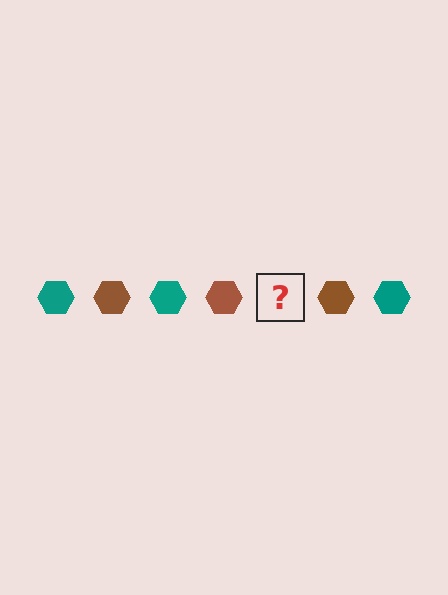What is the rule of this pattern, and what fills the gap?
The rule is that the pattern cycles through teal, brown hexagons. The gap should be filled with a teal hexagon.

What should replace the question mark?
The question mark should be replaced with a teal hexagon.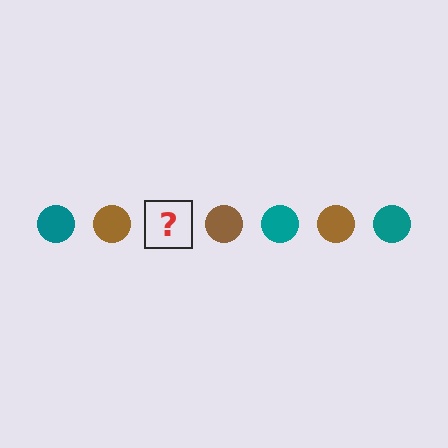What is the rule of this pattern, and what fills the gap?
The rule is that the pattern cycles through teal, brown circles. The gap should be filled with a teal circle.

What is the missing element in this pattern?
The missing element is a teal circle.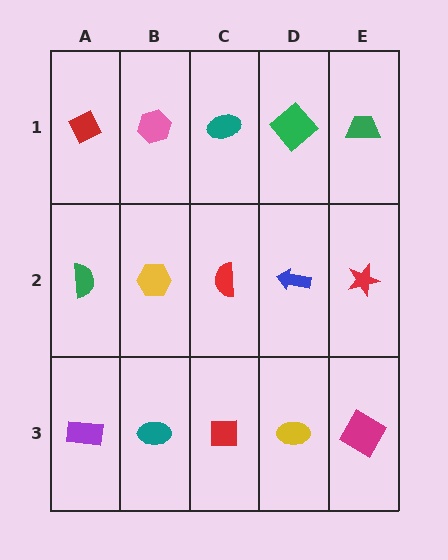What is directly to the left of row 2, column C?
A yellow hexagon.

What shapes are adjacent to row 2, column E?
A green trapezoid (row 1, column E), a magenta diamond (row 3, column E), a blue arrow (row 2, column D).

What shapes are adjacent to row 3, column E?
A red star (row 2, column E), a yellow ellipse (row 3, column D).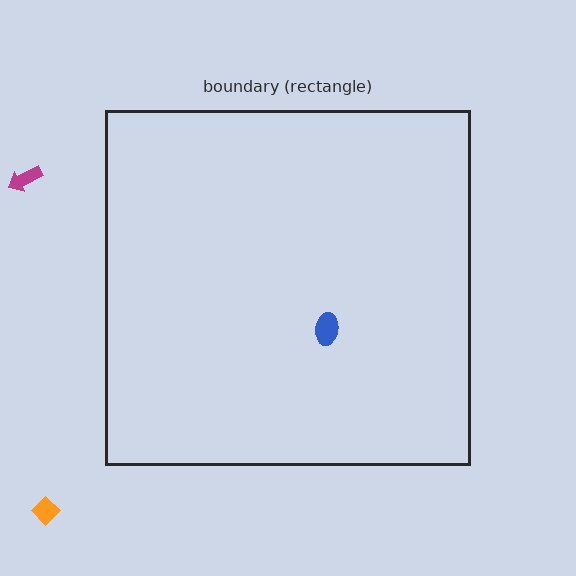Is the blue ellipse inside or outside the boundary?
Inside.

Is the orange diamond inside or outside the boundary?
Outside.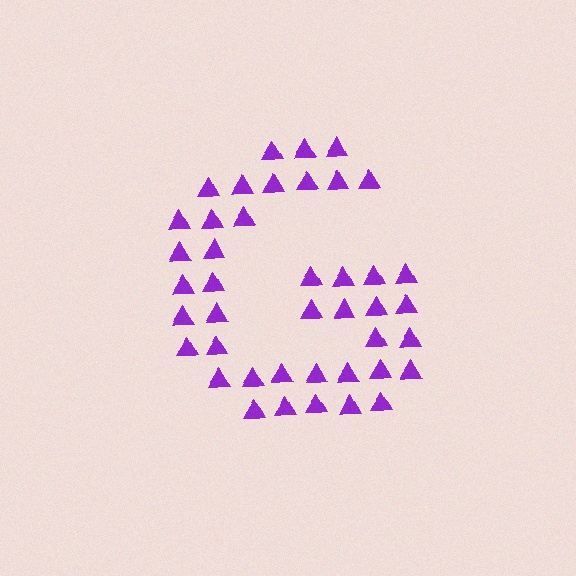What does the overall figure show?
The overall figure shows the letter G.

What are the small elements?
The small elements are triangles.